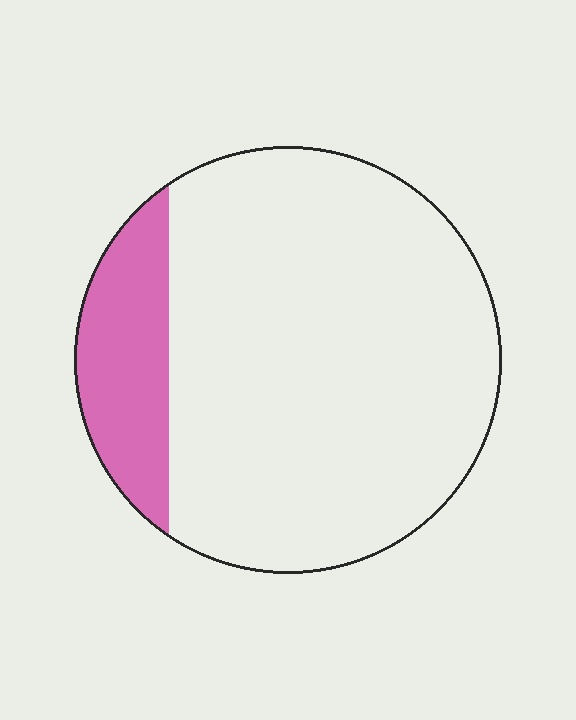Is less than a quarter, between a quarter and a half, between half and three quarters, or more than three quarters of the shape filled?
Less than a quarter.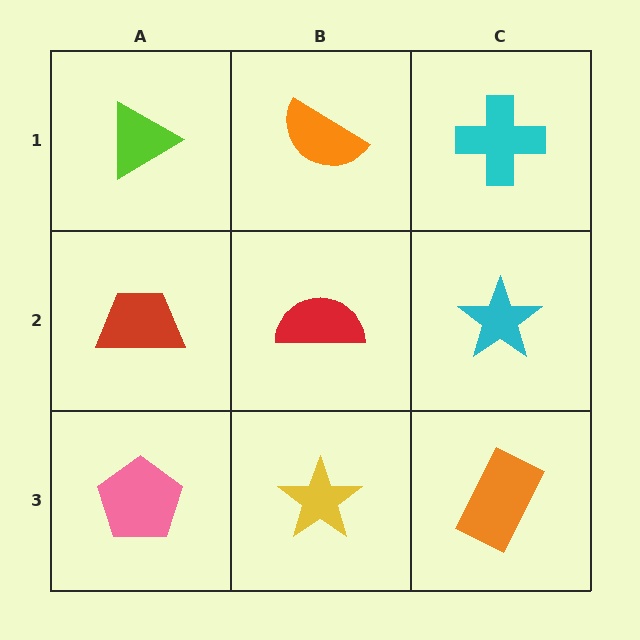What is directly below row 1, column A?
A red trapezoid.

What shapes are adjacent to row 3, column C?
A cyan star (row 2, column C), a yellow star (row 3, column B).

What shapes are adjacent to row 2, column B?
An orange semicircle (row 1, column B), a yellow star (row 3, column B), a red trapezoid (row 2, column A), a cyan star (row 2, column C).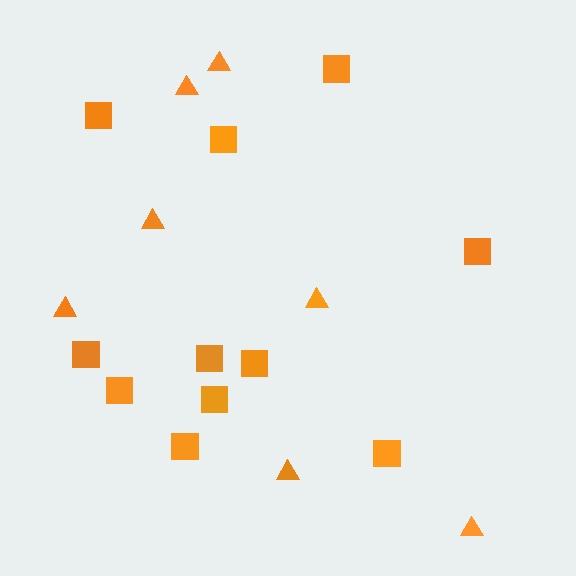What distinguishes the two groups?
There are 2 groups: one group of squares (11) and one group of triangles (7).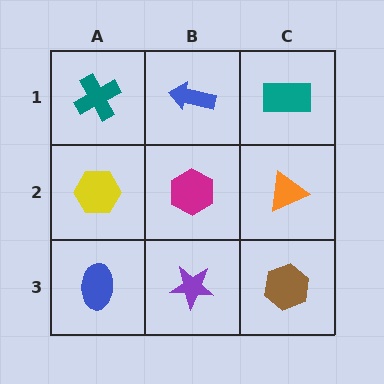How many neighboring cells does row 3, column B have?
3.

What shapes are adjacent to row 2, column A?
A teal cross (row 1, column A), a blue ellipse (row 3, column A), a magenta hexagon (row 2, column B).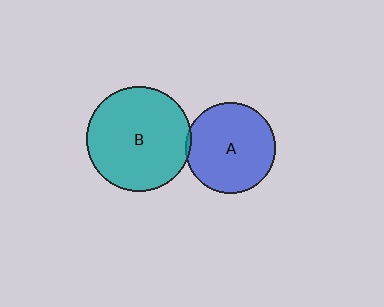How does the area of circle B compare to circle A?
Approximately 1.3 times.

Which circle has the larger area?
Circle B (teal).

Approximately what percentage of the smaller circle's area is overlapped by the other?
Approximately 5%.